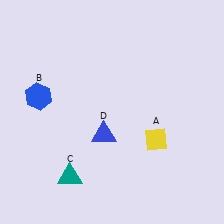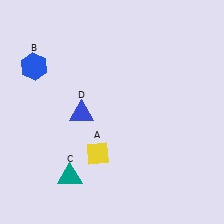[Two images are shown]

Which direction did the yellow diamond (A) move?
The yellow diamond (A) moved left.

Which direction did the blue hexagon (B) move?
The blue hexagon (B) moved up.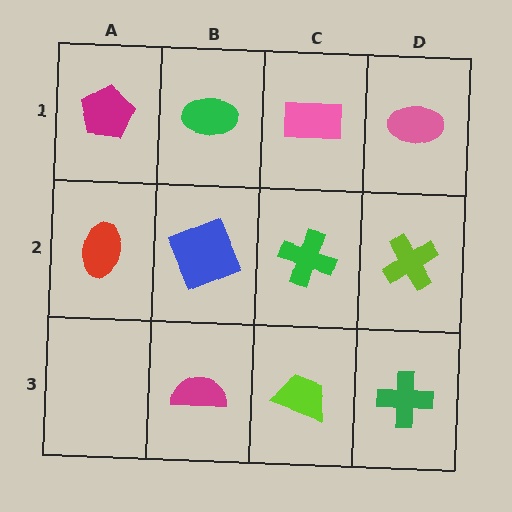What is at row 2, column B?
A blue square.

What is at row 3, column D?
A green cross.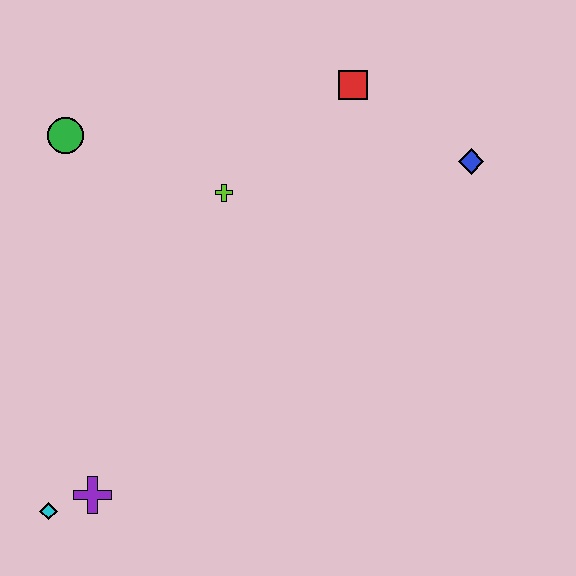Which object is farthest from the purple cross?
The blue diamond is farthest from the purple cross.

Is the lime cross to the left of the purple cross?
No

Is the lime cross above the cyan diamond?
Yes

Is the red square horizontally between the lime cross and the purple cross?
No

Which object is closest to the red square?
The blue diamond is closest to the red square.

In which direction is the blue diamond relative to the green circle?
The blue diamond is to the right of the green circle.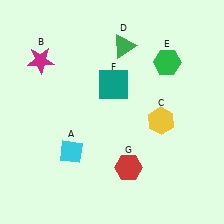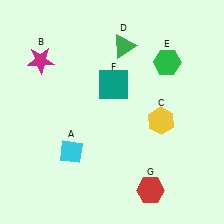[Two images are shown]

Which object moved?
The red hexagon (G) moved down.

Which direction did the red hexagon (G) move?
The red hexagon (G) moved down.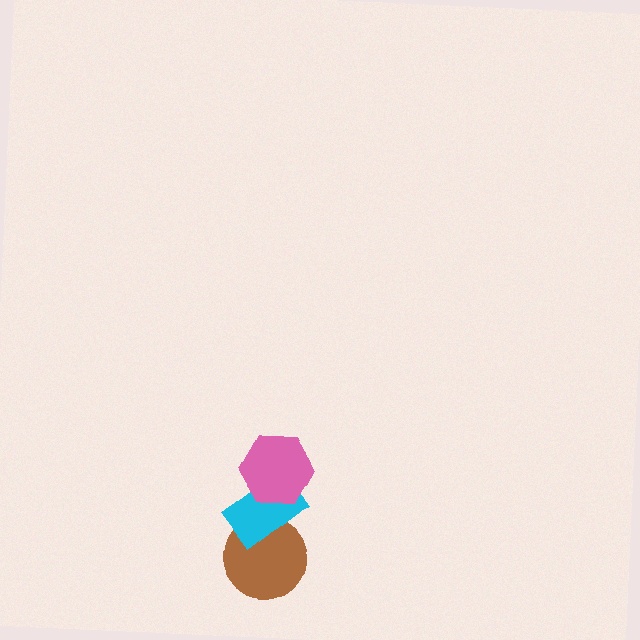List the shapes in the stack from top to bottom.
From top to bottom: the pink hexagon, the cyan rectangle, the brown circle.